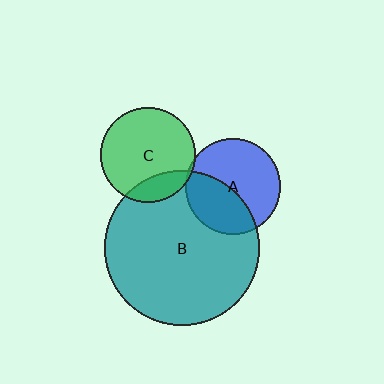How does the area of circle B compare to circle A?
Approximately 2.6 times.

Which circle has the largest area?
Circle B (teal).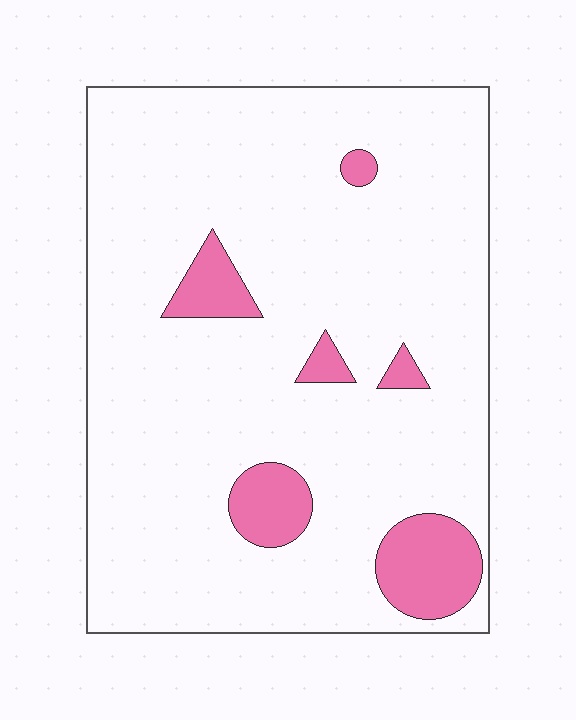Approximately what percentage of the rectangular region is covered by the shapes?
Approximately 10%.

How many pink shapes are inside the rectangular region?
6.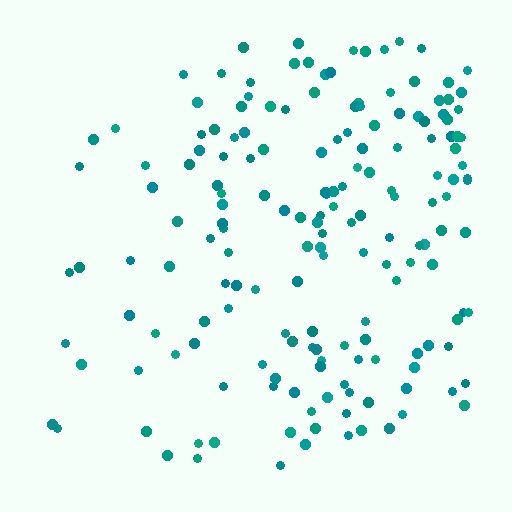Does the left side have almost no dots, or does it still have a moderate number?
Still a moderate number, just noticeably fewer than the right.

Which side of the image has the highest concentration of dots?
The right.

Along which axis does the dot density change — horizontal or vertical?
Horizontal.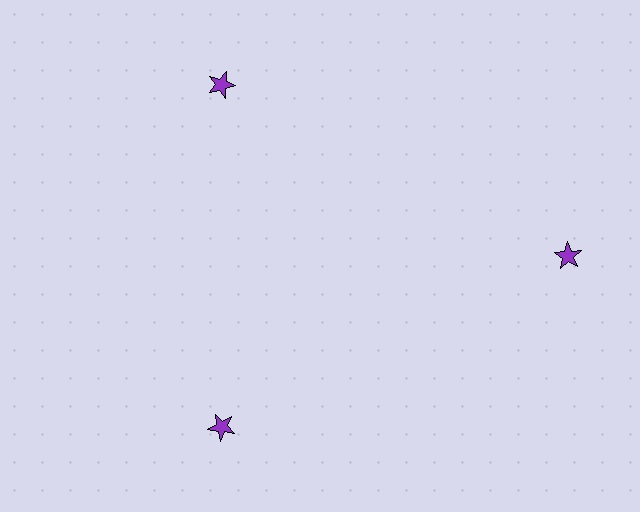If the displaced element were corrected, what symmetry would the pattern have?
It would have 3-fold rotational symmetry — the pattern would map onto itself every 120 degrees.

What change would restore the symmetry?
The symmetry would be restored by moving it inward, back onto the ring so that all 3 stars sit at equal angles and equal distance from the center.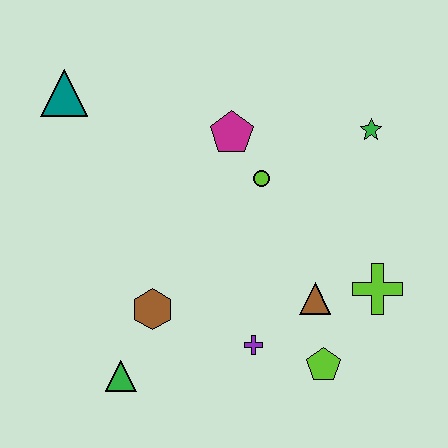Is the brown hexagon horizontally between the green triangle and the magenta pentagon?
Yes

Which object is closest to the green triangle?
The brown hexagon is closest to the green triangle.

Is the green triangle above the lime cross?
No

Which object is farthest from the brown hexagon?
The green star is farthest from the brown hexagon.